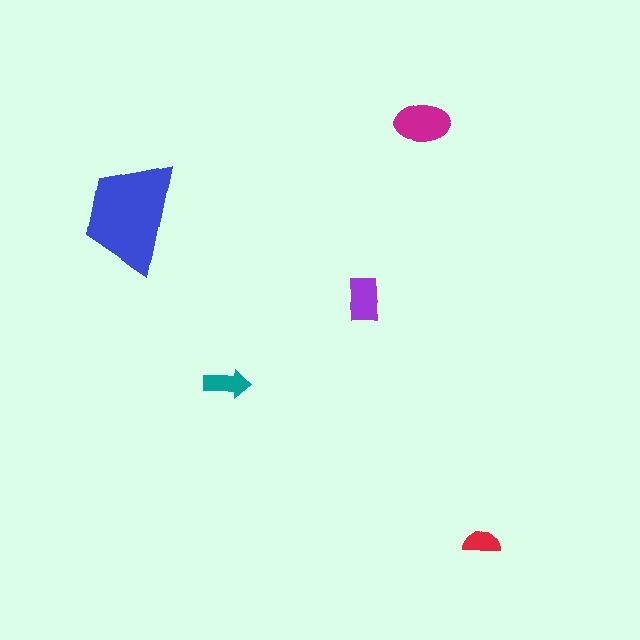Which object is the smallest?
The red semicircle.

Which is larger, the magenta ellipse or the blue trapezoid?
The blue trapezoid.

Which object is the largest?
The blue trapezoid.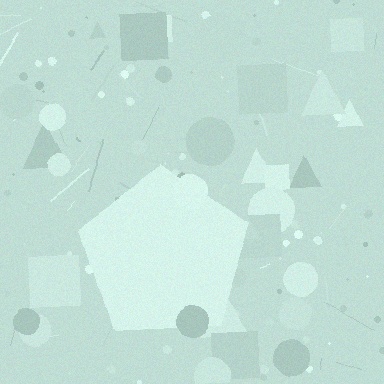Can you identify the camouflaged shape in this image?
The camouflaged shape is a pentagon.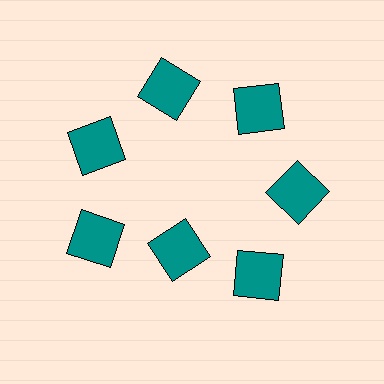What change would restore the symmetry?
The symmetry would be restored by moving it outward, back onto the ring so that all 7 squares sit at equal angles and equal distance from the center.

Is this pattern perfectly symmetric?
No. The 7 teal squares are arranged in a ring, but one element near the 6 o'clock position is pulled inward toward the center, breaking the 7-fold rotational symmetry.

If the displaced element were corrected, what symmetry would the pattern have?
It would have 7-fold rotational symmetry — the pattern would map onto itself every 51 degrees.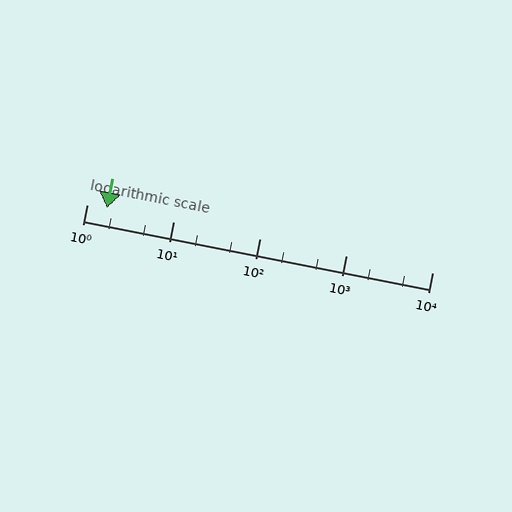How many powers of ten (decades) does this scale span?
The scale spans 4 decades, from 1 to 10000.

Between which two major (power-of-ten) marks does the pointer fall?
The pointer is between 1 and 10.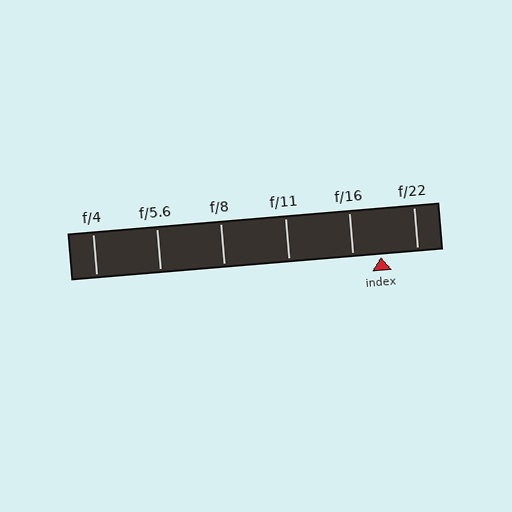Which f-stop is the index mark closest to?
The index mark is closest to f/16.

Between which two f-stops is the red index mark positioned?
The index mark is between f/16 and f/22.